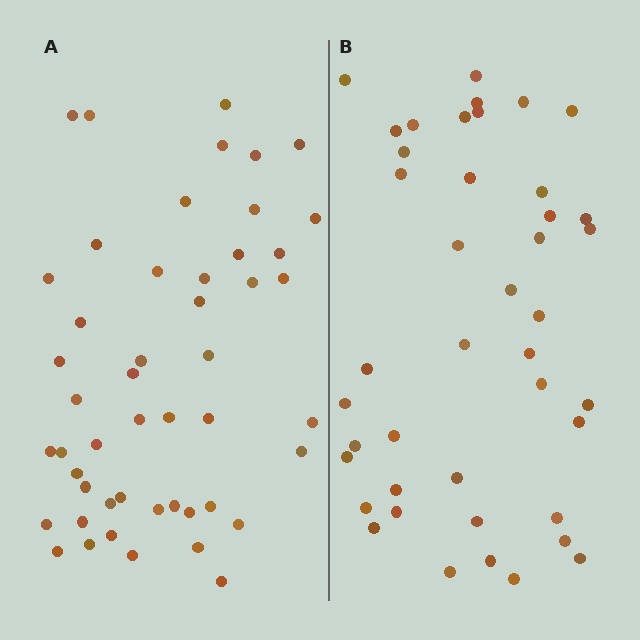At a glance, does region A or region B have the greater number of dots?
Region A (the left region) has more dots.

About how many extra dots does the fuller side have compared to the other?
Region A has roughly 8 or so more dots than region B.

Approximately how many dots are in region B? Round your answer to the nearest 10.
About 40 dots. (The exact count is 42, which rounds to 40.)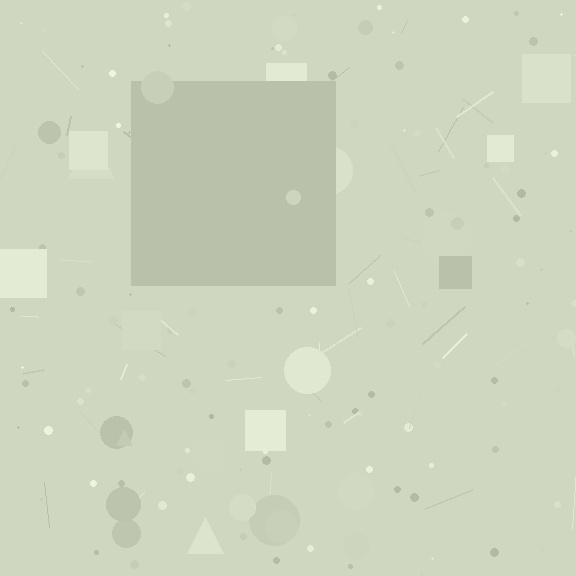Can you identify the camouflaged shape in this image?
The camouflaged shape is a square.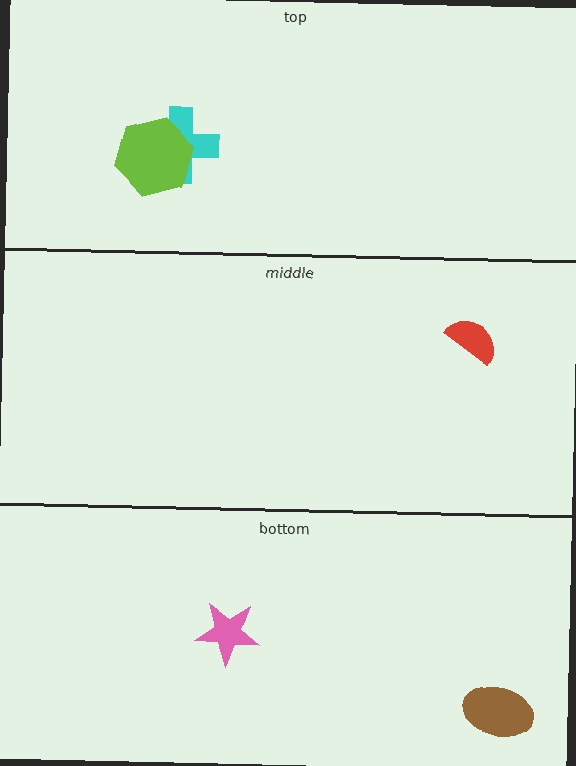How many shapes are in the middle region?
1.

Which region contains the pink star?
The bottom region.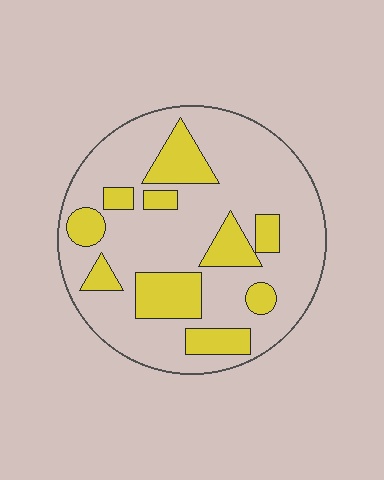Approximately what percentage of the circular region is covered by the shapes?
Approximately 25%.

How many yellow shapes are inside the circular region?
10.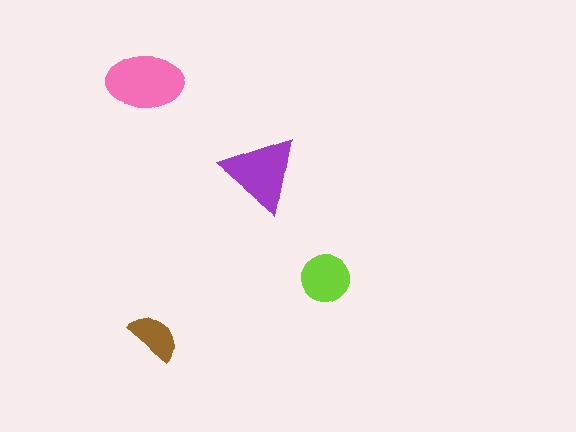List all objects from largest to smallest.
The pink ellipse, the purple triangle, the lime circle, the brown semicircle.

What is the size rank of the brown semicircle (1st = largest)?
4th.